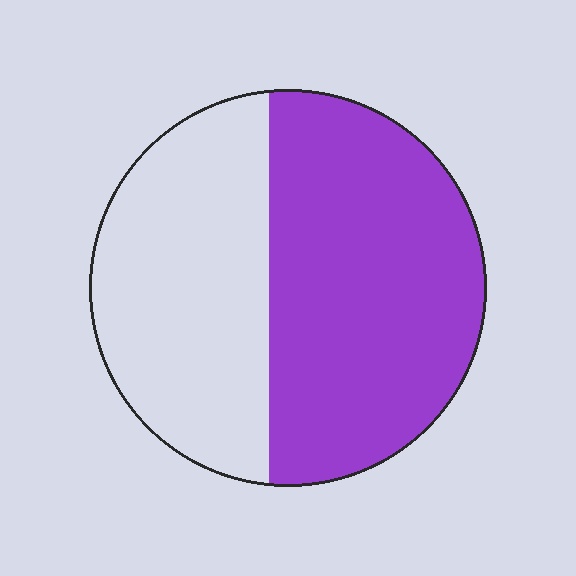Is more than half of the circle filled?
Yes.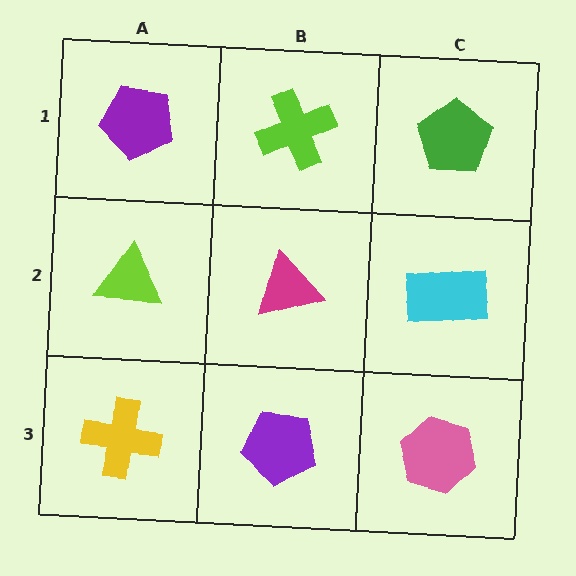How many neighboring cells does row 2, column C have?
3.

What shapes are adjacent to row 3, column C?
A cyan rectangle (row 2, column C), a purple pentagon (row 3, column B).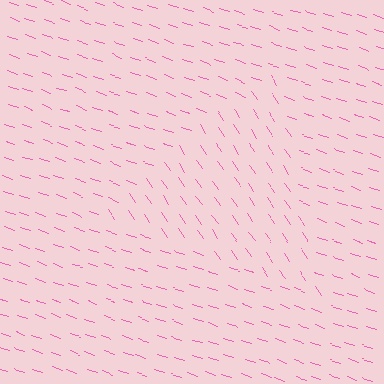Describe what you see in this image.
The image is filled with small pink line segments. A triangle region in the image has lines oriented differently from the surrounding lines, creating a visible texture boundary.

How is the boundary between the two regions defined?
The boundary is defined purely by a change in line orientation (approximately 37 degrees difference). All lines are the same color and thickness.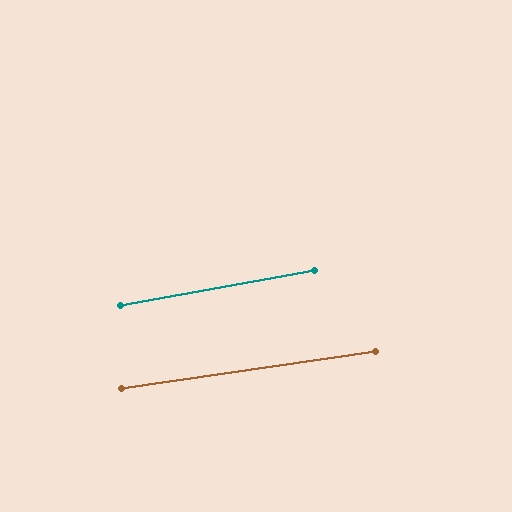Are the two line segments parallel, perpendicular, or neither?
Parallel — their directions differ by only 1.9°.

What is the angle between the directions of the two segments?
Approximately 2 degrees.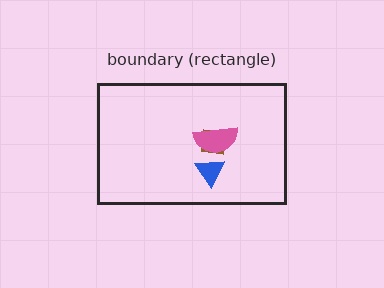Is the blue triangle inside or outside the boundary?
Inside.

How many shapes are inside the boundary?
3 inside, 0 outside.